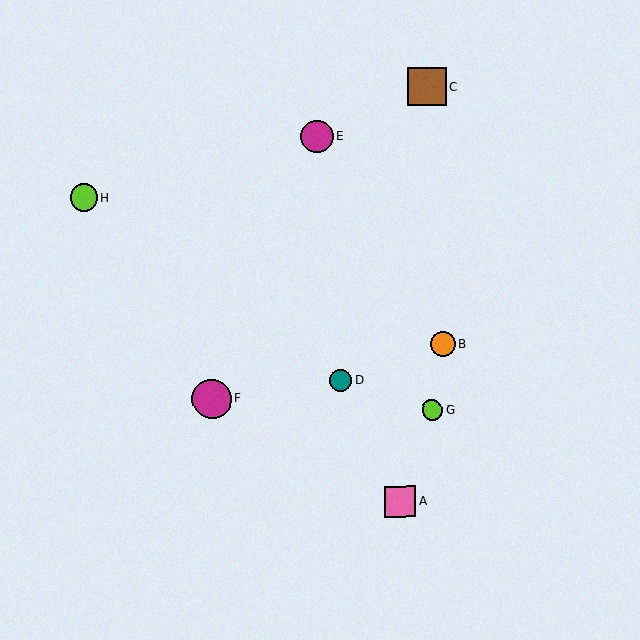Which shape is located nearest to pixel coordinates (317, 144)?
The magenta circle (labeled E) at (317, 136) is nearest to that location.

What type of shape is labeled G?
Shape G is a lime circle.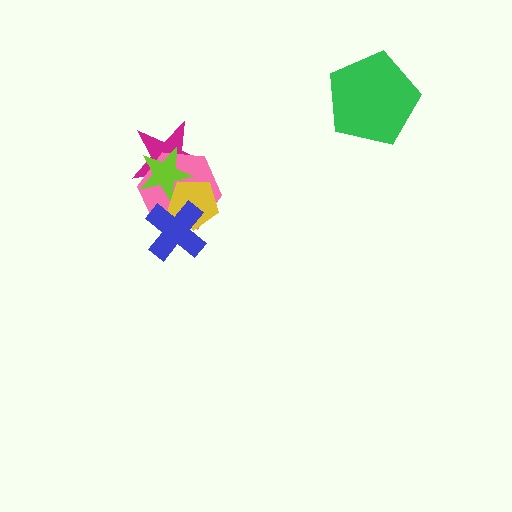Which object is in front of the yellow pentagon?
The blue cross is in front of the yellow pentagon.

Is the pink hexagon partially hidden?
Yes, it is partially covered by another shape.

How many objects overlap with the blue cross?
2 objects overlap with the blue cross.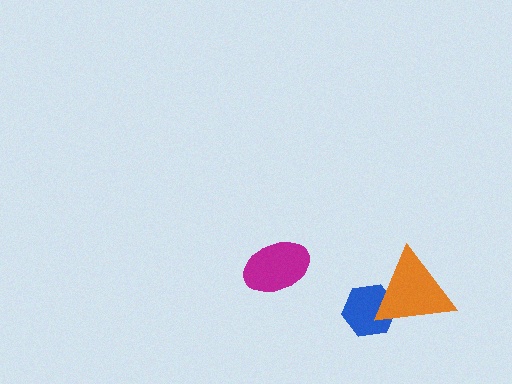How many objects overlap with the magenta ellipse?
0 objects overlap with the magenta ellipse.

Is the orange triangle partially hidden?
No, no other shape covers it.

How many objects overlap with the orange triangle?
1 object overlaps with the orange triangle.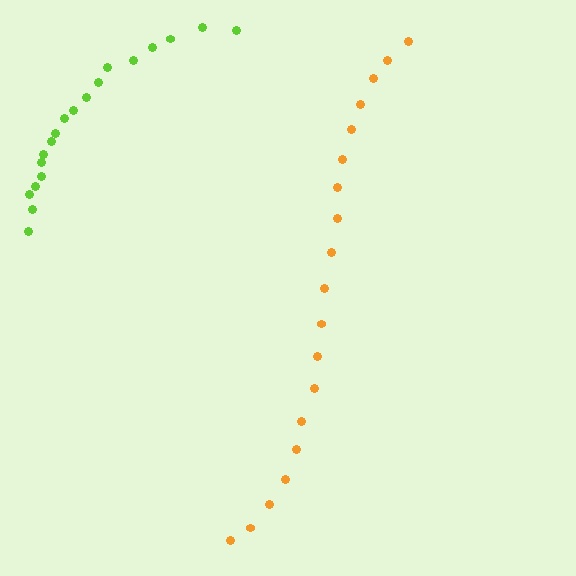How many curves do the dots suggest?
There are 2 distinct paths.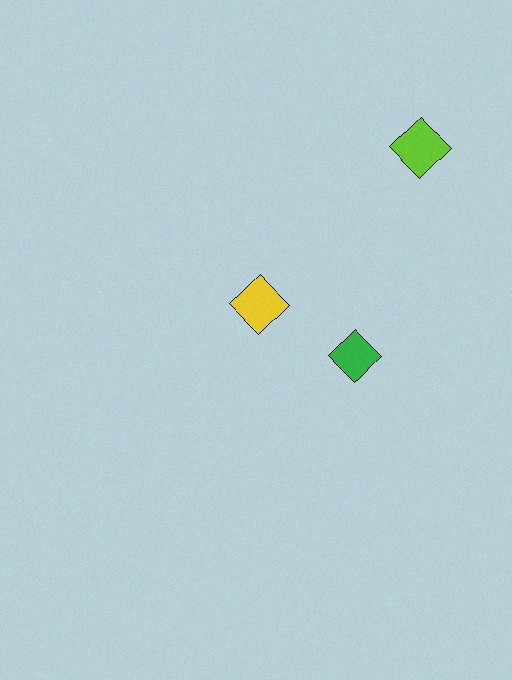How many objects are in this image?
There are 3 objects.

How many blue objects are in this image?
There are no blue objects.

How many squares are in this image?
There are no squares.